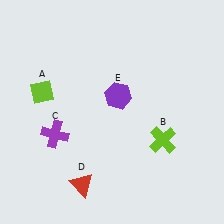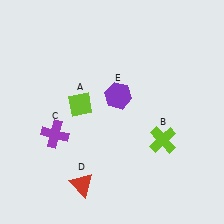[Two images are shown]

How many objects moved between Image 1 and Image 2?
1 object moved between the two images.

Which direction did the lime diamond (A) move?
The lime diamond (A) moved right.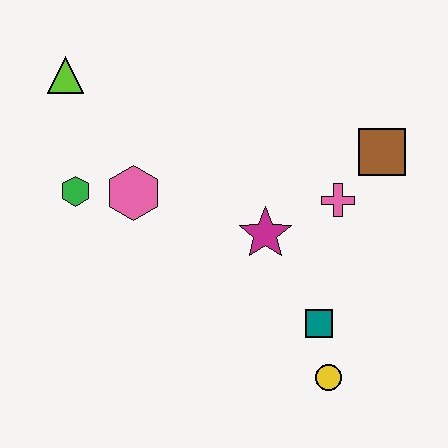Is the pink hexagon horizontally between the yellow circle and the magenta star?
No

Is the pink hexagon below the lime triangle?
Yes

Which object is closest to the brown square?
The pink cross is closest to the brown square.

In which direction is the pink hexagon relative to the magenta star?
The pink hexagon is to the left of the magenta star.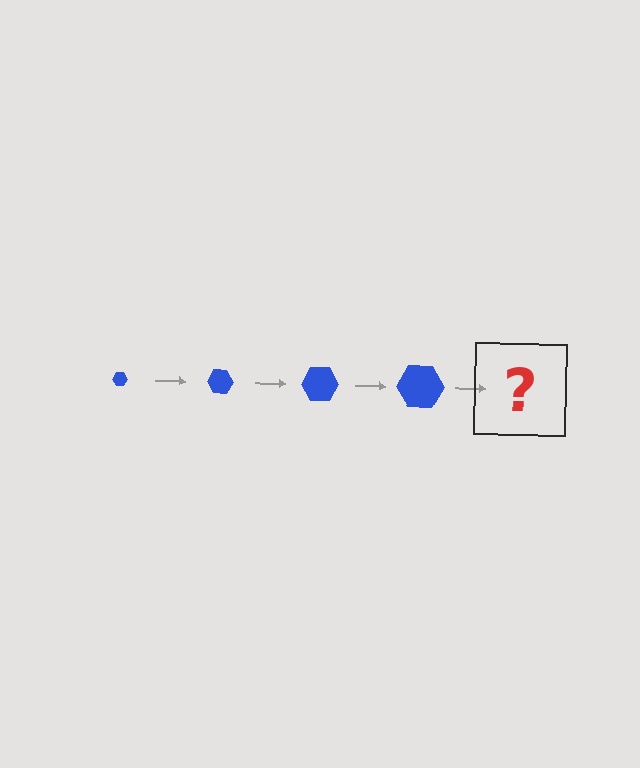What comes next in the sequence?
The next element should be a blue hexagon, larger than the previous one.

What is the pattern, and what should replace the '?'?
The pattern is that the hexagon gets progressively larger each step. The '?' should be a blue hexagon, larger than the previous one.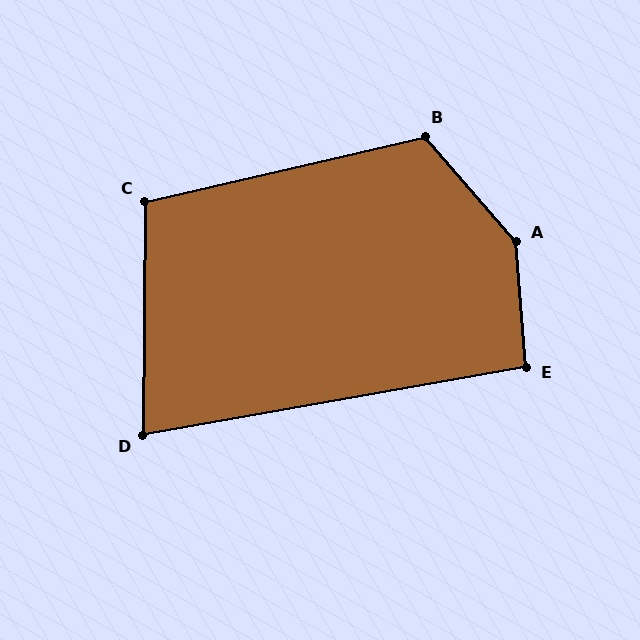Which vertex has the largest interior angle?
A, at approximately 143 degrees.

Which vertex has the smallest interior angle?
D, at approximately 79 degrees.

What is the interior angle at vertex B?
Approximately 118 degrees (obtuse).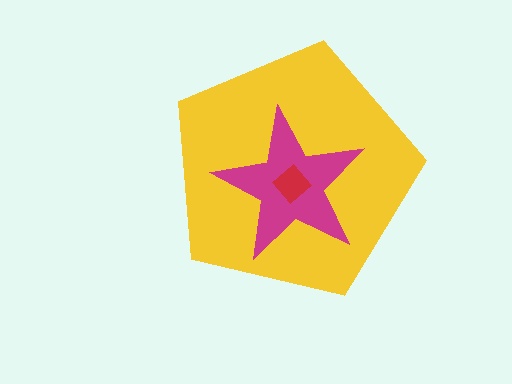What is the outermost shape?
The yellow pentagon.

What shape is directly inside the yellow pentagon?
The magenta star.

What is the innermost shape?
The red diamond.